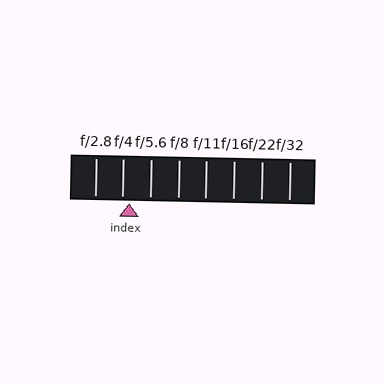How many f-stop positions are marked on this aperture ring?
There are 8 f-stop positions marked.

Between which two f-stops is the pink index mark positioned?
The index mark is between f/4 and f/5.6.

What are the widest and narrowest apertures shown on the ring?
The widest aperture shown is f/2.8 and the narrowest is f/32.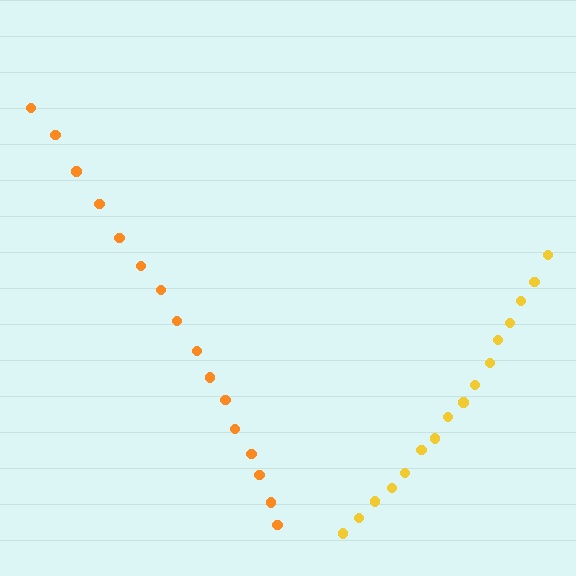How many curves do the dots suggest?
There are 2 distinct paths.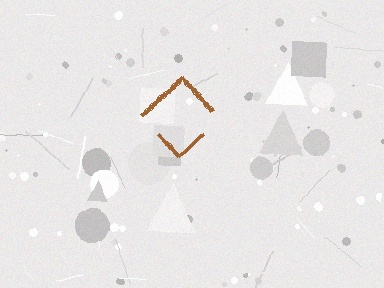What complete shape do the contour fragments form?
The contour fragments form a diamond.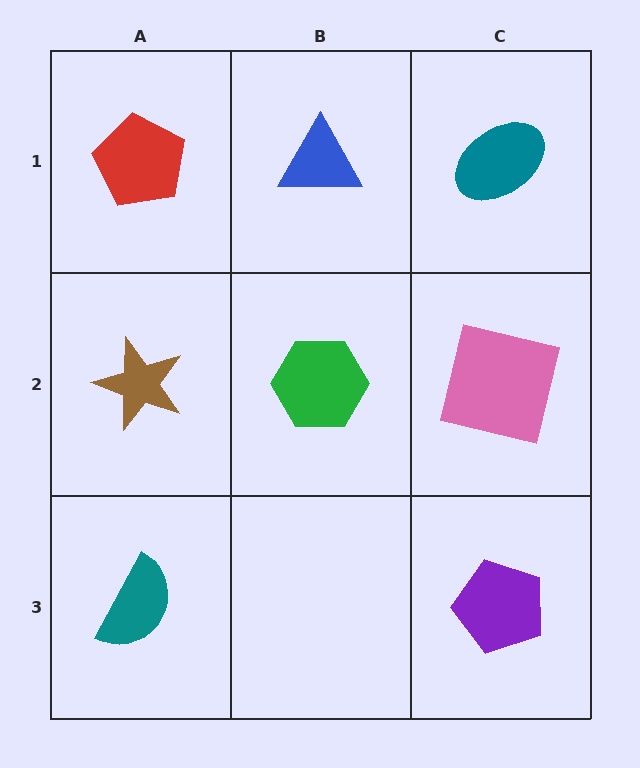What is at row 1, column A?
A red pentagon.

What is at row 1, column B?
A blue triangle.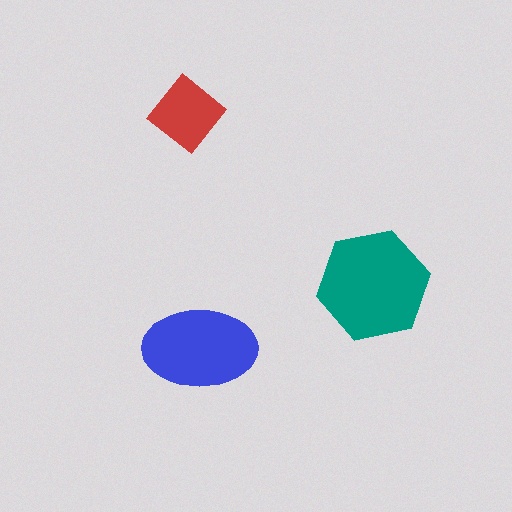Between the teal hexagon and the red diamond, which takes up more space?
The teal hexagon.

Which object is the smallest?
The red diamond.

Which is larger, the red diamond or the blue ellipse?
The blue ellipse.